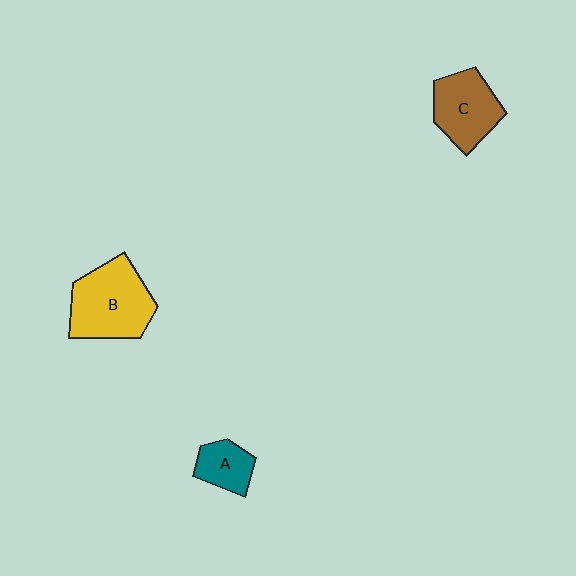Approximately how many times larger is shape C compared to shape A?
Approximately 1.7 times.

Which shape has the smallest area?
Shape A (teal).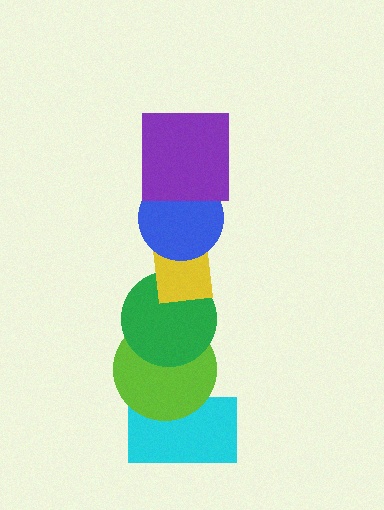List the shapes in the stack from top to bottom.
From top to bottom: the purple square, the blue circle, the yellow rectangle, the green circle, the lime circle, the cyan rectangle.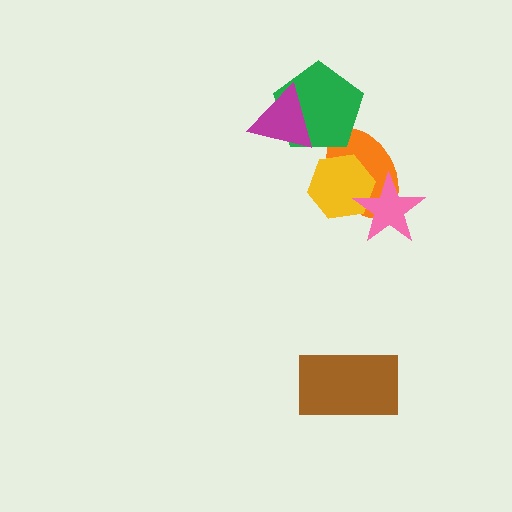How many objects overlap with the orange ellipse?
3 objects overlap with the orange ellipse.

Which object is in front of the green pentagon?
The magenta triangle is in front of the green pentagon.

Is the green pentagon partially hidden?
Yes, it is partially covered by another shape.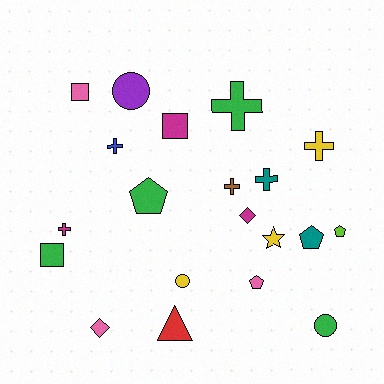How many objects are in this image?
There are 20 objects.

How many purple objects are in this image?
There is 1 purple object.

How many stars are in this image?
There is 1 star.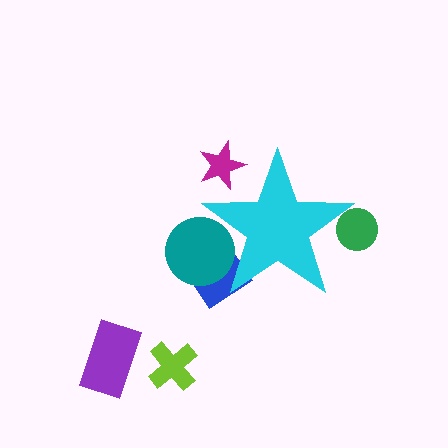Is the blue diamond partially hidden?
Yes, the blue diamond is partially hidden behind the cyan star.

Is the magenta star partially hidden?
Yes, the magenta star is partially hidden behind the cyan star.